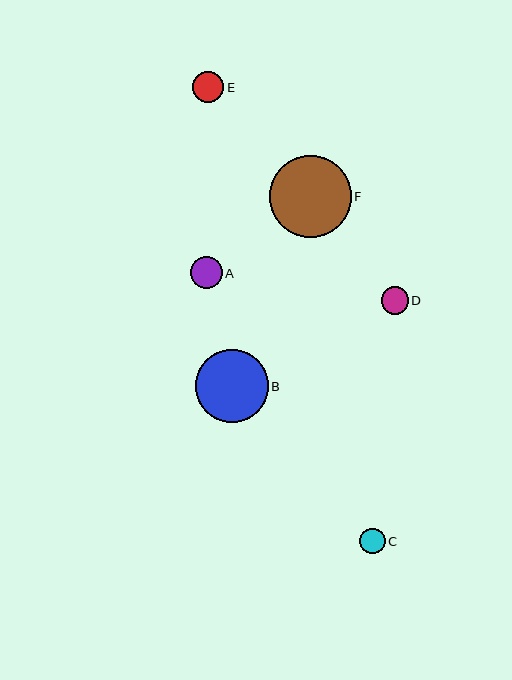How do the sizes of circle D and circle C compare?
Circle D and circle C are approximately the same size.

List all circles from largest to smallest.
From largest to smallest: F, B, A, E, D, C.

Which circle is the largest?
Circle F is the largest with a size of approximately 82 pixels.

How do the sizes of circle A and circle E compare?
Circle A and circle E are approximately the same size.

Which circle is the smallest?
Circle C is the smallest with a size of approximately 25 pixels.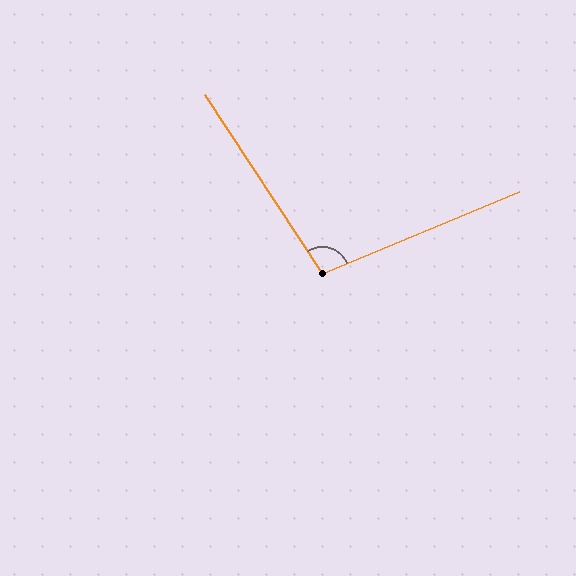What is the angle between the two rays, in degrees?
Approximately 101 degrees.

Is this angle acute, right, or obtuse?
It is obtuse.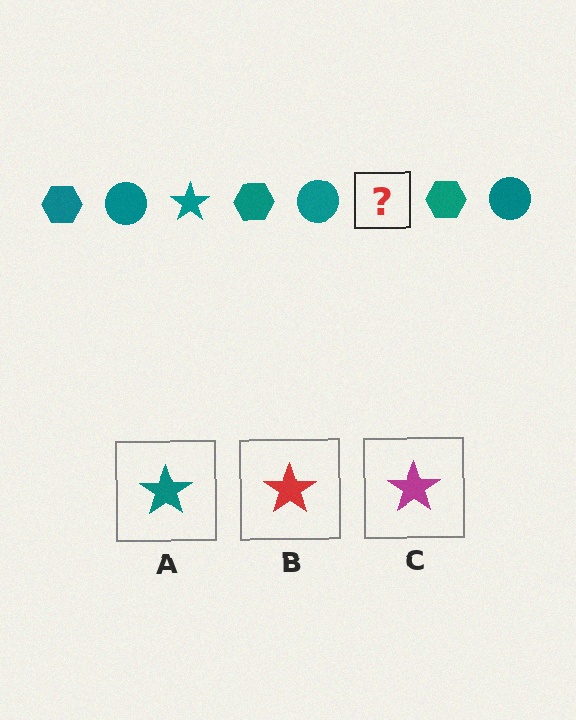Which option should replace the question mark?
Option A.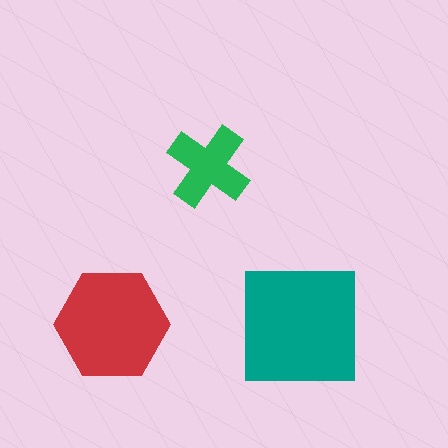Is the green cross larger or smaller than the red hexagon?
Smaller.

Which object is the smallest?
The green cross.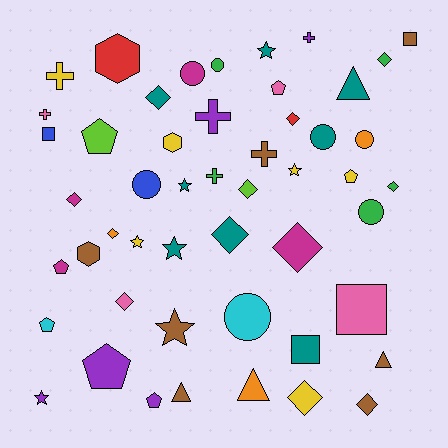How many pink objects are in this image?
There are 4 pink objects.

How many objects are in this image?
There are 50 objects.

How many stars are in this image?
There are 7 stars.